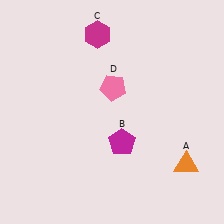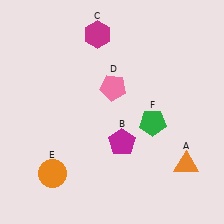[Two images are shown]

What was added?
An orange circle (E), a green pentagon (F) were added in Image 2.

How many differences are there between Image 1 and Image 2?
There are 2 differences between the two images.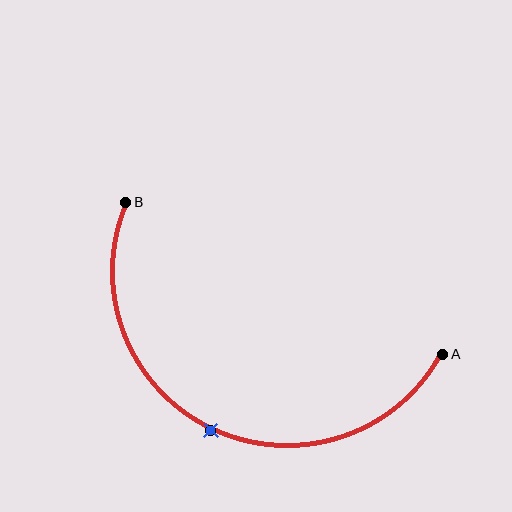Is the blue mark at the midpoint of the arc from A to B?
Yes. The blue mark lies on the arc at equal arc-length from both A and B — it is the arc midpoint.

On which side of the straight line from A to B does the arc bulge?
The arc bulges below the straight line connecting A and B.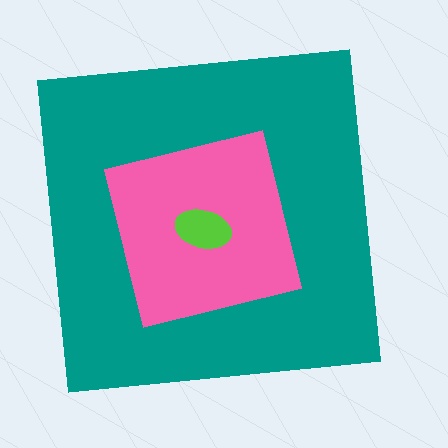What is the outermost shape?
The teal square.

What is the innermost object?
The lime ellipse.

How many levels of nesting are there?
3.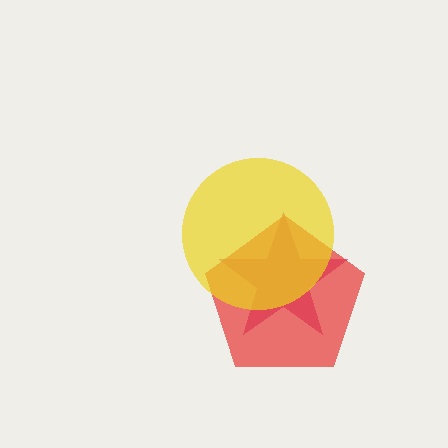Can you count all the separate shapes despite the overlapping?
Yes, there are 3 separate shapes.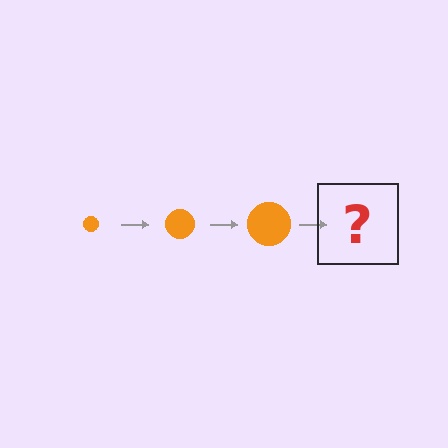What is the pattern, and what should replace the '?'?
The pattern is that the circle gets progressively larger each step. The '?' should be an orange circle, larger than the previous one.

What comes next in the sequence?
The next element should be an orange circle, larger than the previous one.